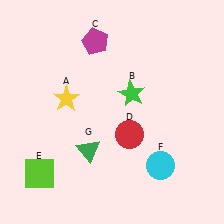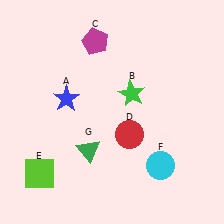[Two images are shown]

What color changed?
The star (A) changed from yellow in Image 1 to blue in Image 2.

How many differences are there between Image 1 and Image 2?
There is 1 difference between the two images.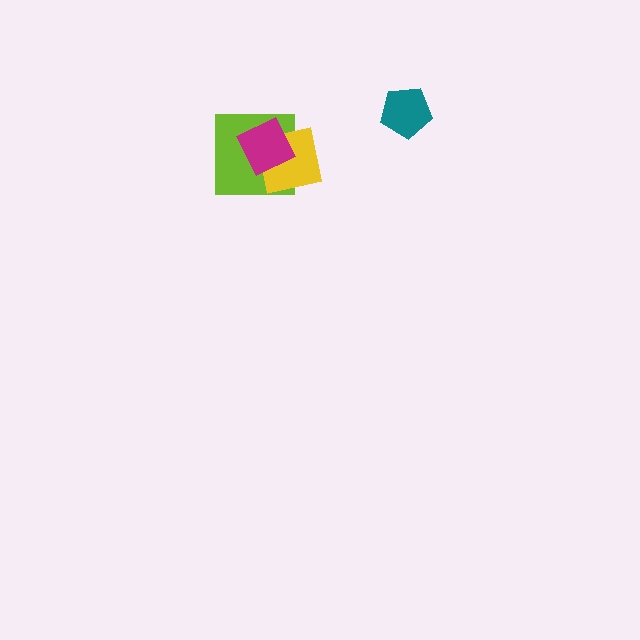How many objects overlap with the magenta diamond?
2 objects overlap with the magenta diamond.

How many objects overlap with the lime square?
2 objects overlap with the lime square.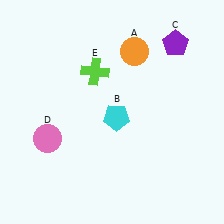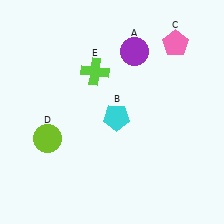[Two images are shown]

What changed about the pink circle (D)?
In Image 1, D is pink. In Image 2, it changed to lime.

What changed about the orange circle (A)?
In Image 1, A is orange. In Image 2, it changed to purple.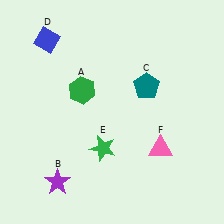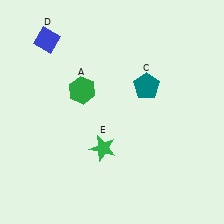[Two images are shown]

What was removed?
The purple star (B), the pink triangle (F) were removed in Image 2.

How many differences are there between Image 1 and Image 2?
There are 2 differences between the two images.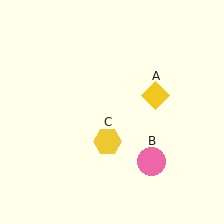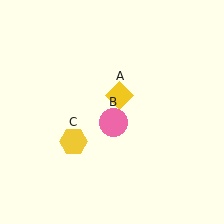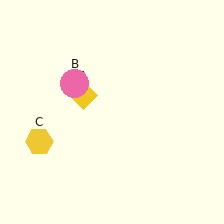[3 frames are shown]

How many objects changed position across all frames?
3 objects changed position: yellow diamond (object A), pink circle (object B), yellow hexagon (object C).